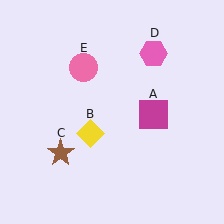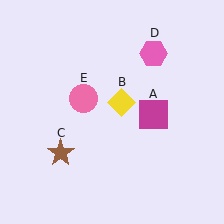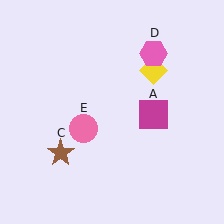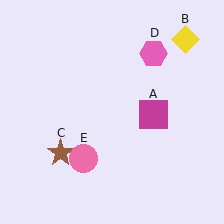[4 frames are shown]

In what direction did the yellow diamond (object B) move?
The yellow diamond (object B) moved up and to the right.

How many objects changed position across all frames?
2 objects changed position: yellow diamond (object B), pink circle (object E).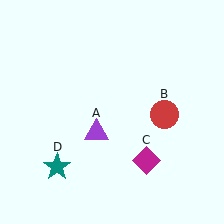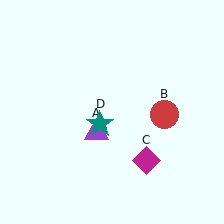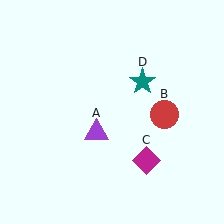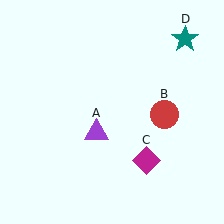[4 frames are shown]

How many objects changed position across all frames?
1 object changed position: teal star (object D).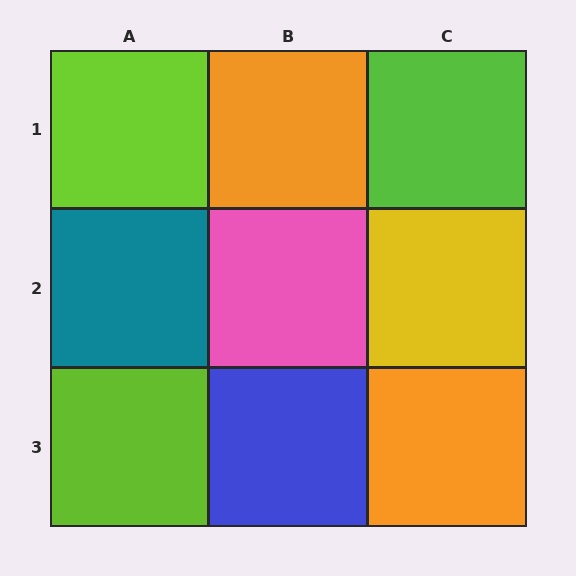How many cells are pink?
1 cell is pink.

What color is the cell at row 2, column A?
Teal.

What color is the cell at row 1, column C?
Lime.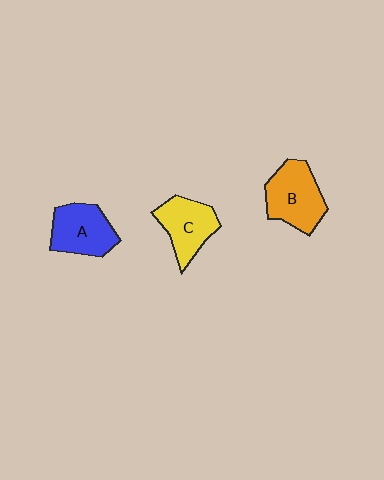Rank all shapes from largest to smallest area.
From largest to smallest: B (orange), A (blue), C (yellow).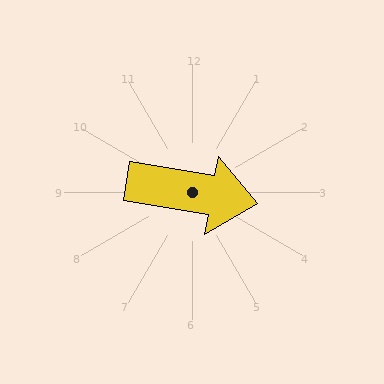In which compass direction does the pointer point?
East.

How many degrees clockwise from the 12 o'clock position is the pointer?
Approximately 100 degrees.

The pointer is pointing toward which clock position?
Roughly 3 o'clock.